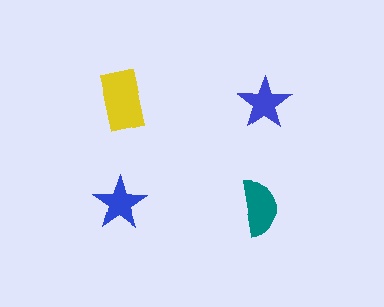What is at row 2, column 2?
A teal semicircle.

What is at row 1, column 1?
A yellow rectangle.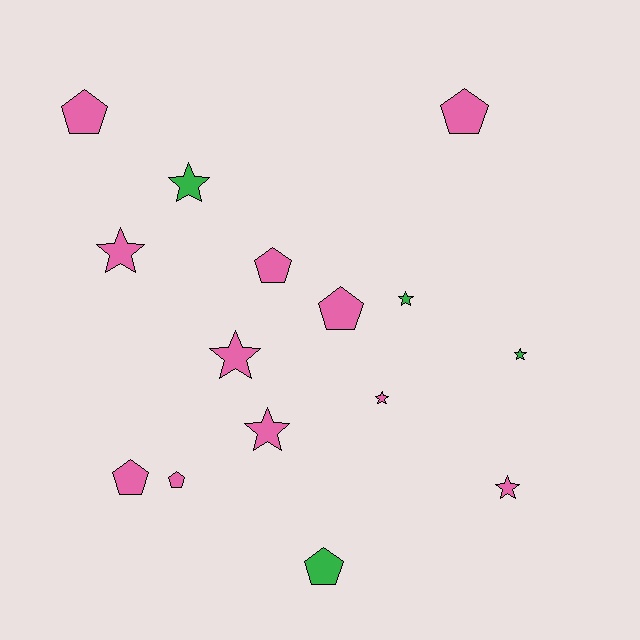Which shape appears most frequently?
Star, with 8 objects.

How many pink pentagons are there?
There are 6 pink pentagons.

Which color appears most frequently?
Pink, with 11 objects.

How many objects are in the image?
There are 15 objects.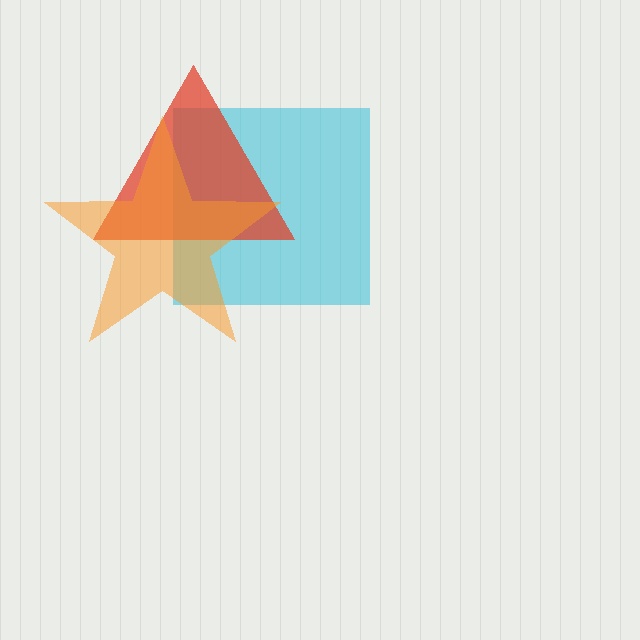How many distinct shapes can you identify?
There are 3 distinct shapes: a cyan square, a red triangle, an orange star.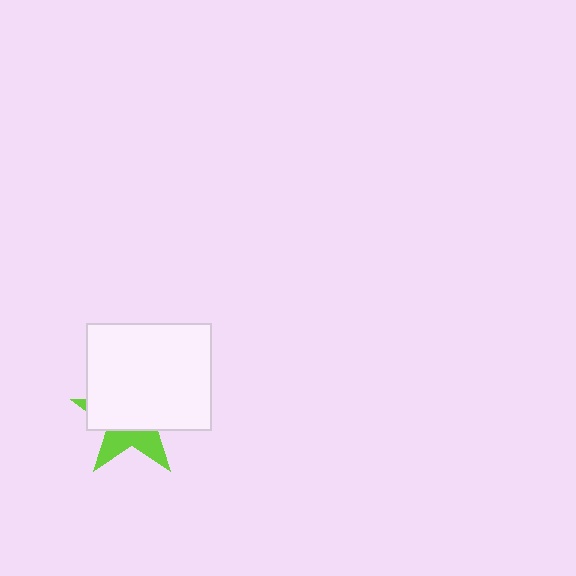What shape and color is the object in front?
The object in front is a white rectangle.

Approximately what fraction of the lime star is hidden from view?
Roughly 66% of the lime star is hidden behind the white rectangle.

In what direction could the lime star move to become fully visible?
The lime star could move down. That would shift it out from behind the white rectangle entirely.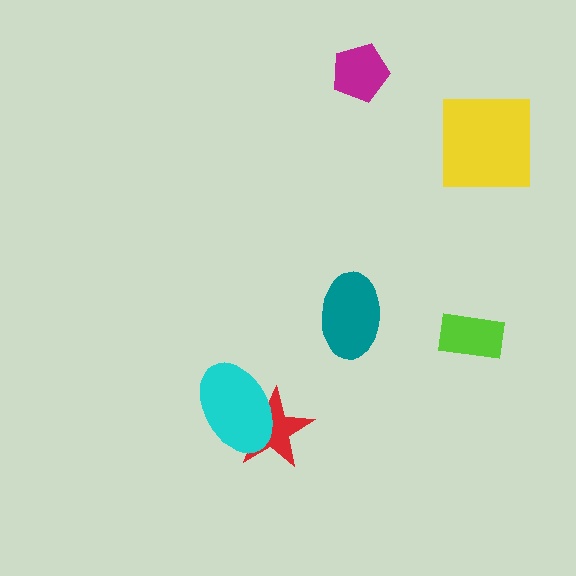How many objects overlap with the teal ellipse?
0 objects overlap with the teal ellipse.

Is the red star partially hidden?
Yes, it is partially covered by another shape.